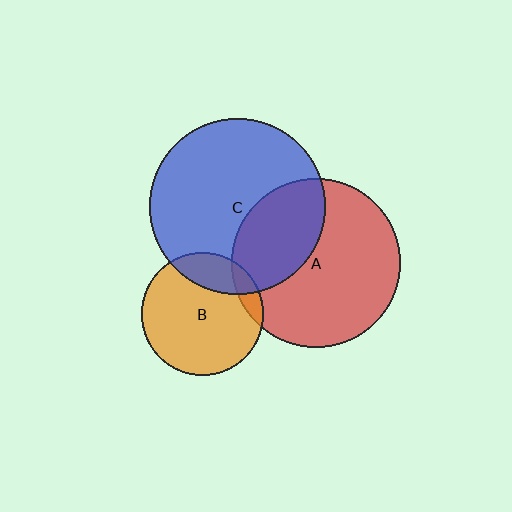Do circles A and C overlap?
Yes.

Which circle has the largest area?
Circle C (blue).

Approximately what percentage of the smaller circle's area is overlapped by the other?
Approximately 35%.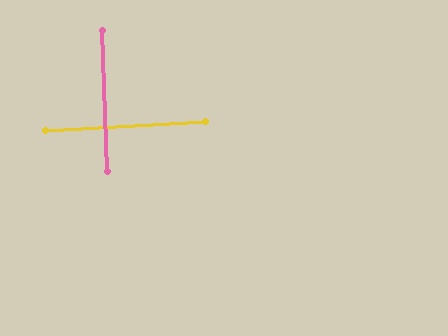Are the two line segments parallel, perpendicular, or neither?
Perpendicular — they meet at approximately 89°.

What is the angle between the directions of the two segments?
Approximately 89 degrees.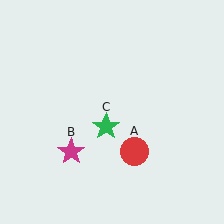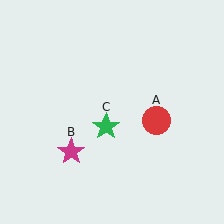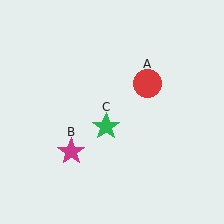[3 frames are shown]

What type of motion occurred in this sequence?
The red circle (object A) rotated counterclockwise around the center of the scene.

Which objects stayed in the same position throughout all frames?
Magenta star (object B) and green star (object C) remained stationary.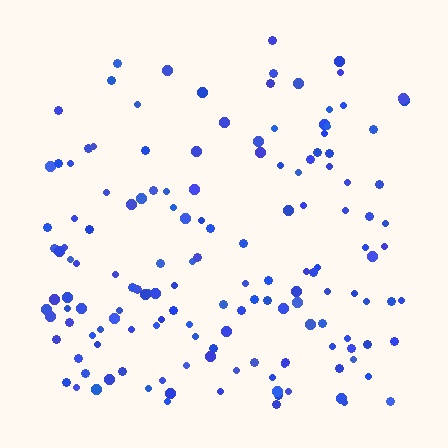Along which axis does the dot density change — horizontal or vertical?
Vertical.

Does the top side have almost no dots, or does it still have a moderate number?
Still a moderate number, just noticeably fewer than the bottom.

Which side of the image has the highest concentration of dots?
The bottom.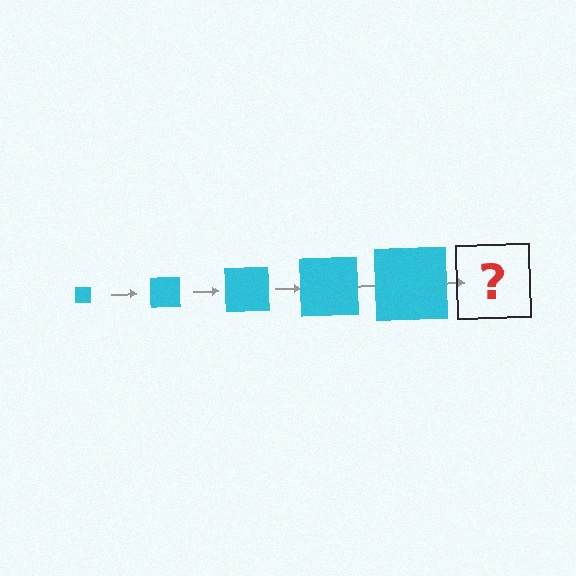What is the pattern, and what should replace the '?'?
The pattern is that the square gets progressively larger each step. The '?' should be a cyan square, larger than the previous one.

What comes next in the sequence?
The next element should be a cyan square, larger than the previous one.